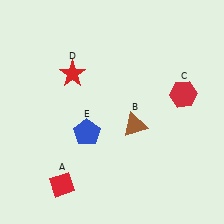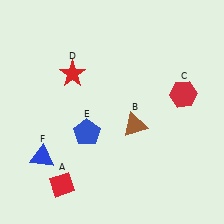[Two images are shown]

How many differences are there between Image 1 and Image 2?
There is 1 difference between the two images.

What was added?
A blue triangle (F) was added in Image 2.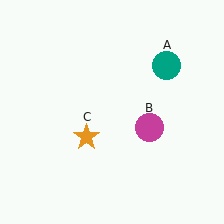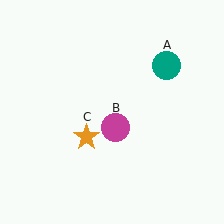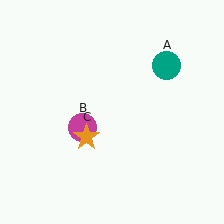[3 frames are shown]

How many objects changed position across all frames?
1 object changed position: magenta circle (object B).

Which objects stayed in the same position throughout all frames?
Teal circle (object A) and orange star (object C) remained stationary.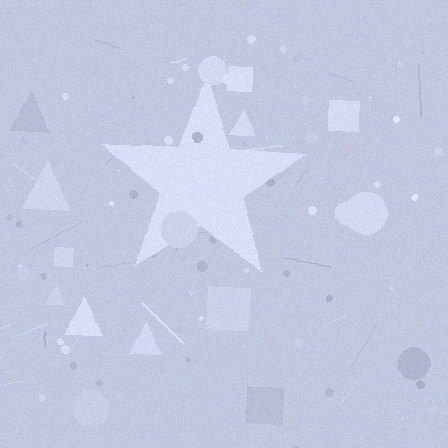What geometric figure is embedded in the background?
A star is embedded in the background.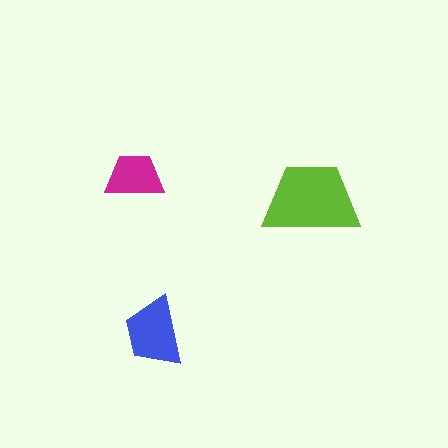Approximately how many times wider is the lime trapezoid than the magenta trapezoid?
About 1.5 times wider.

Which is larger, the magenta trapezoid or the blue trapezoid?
The blue one.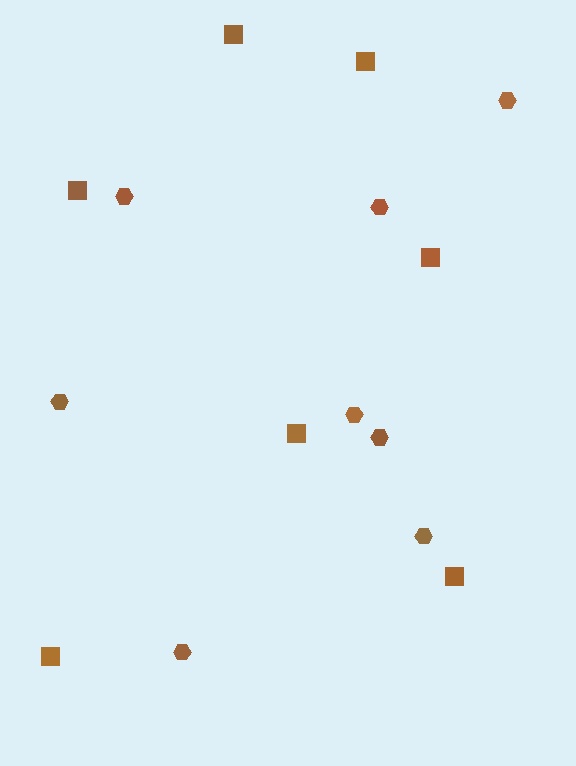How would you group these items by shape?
There are 2 groups: one group of hexagons (8) and one group of squares (7).